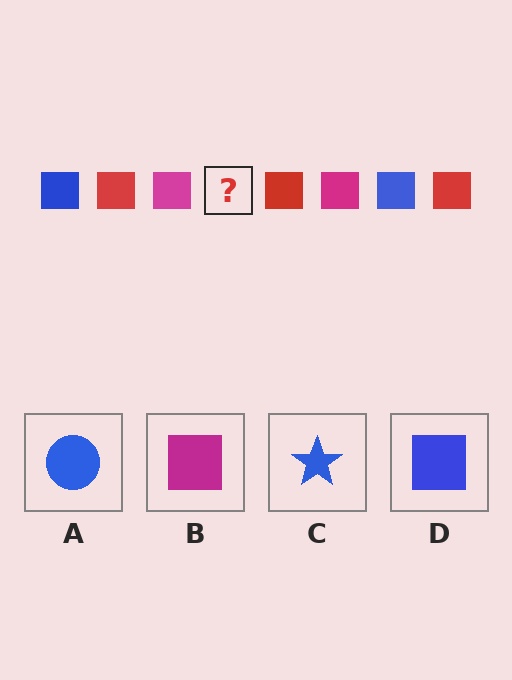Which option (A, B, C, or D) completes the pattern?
D.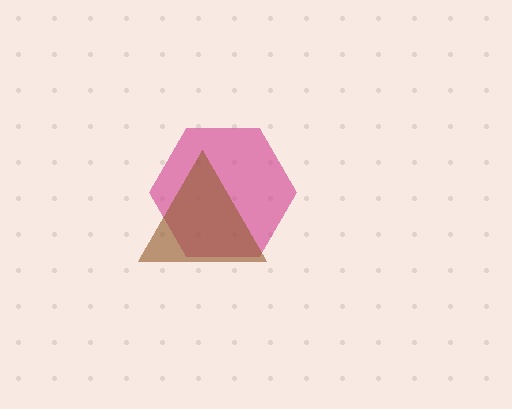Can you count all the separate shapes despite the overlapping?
Yes, there are 2 separate shapes.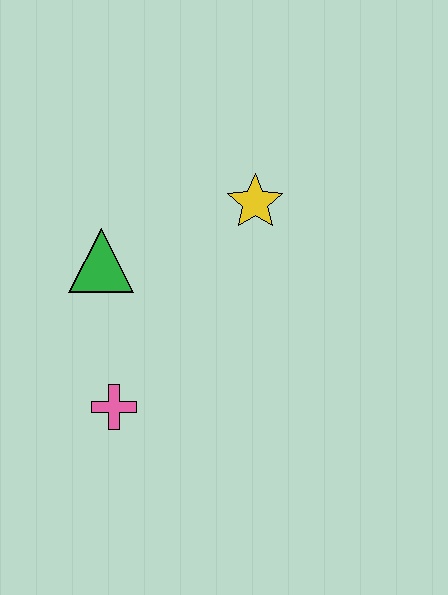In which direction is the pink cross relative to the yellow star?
The pink cross is below the yellow star.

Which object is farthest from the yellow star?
The pink cross is farthest from the yellow star.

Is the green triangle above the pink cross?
Yes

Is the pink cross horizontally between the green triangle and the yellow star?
Yes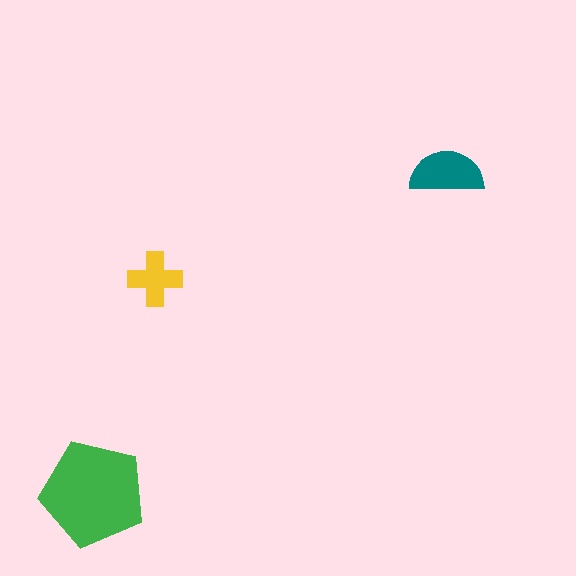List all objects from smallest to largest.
The yellow cross, the teal semicircle, the green pentagon.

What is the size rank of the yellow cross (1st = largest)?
3rd.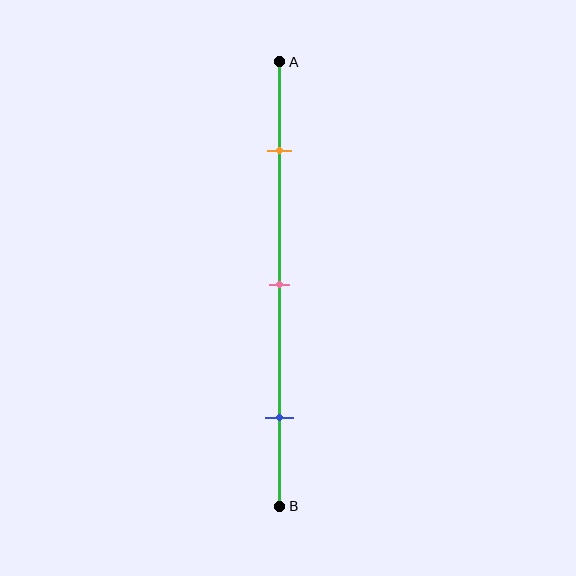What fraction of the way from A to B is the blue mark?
The blue mark is approximately 80% (0.8) of the way from A to B.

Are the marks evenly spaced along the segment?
Yes, the marks are approximately evenly spaced.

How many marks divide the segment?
There are 3 marks dividing the segment.